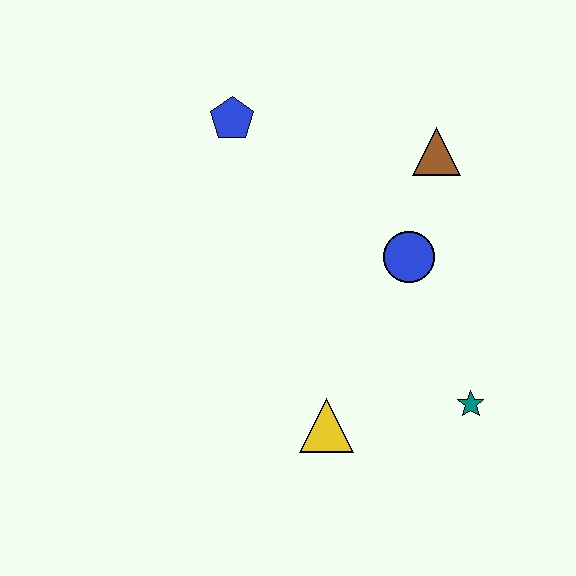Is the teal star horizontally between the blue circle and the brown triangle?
No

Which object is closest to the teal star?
The yellow triangle is closest to the teal star.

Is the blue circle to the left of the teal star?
Yes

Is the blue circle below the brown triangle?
Yes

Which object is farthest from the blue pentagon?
The teal star is farthest from the blue pentagon.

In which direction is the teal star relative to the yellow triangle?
The teal star is to the right of the yellow triangle.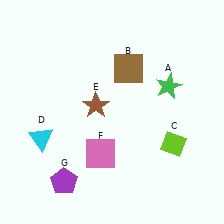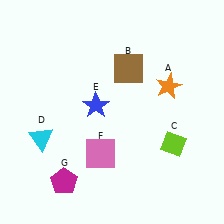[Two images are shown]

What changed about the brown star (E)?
In Image 1, E is brown. In Image 2, it changed to blue.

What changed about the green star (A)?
In Image 1, A is green. In Image 2, it changed to orange.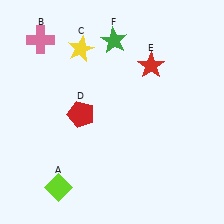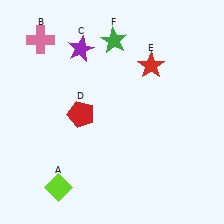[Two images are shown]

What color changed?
The star (C) changed from yellow in Image 1 to purple in Image 2.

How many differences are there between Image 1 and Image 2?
There is 1 difference between the two images.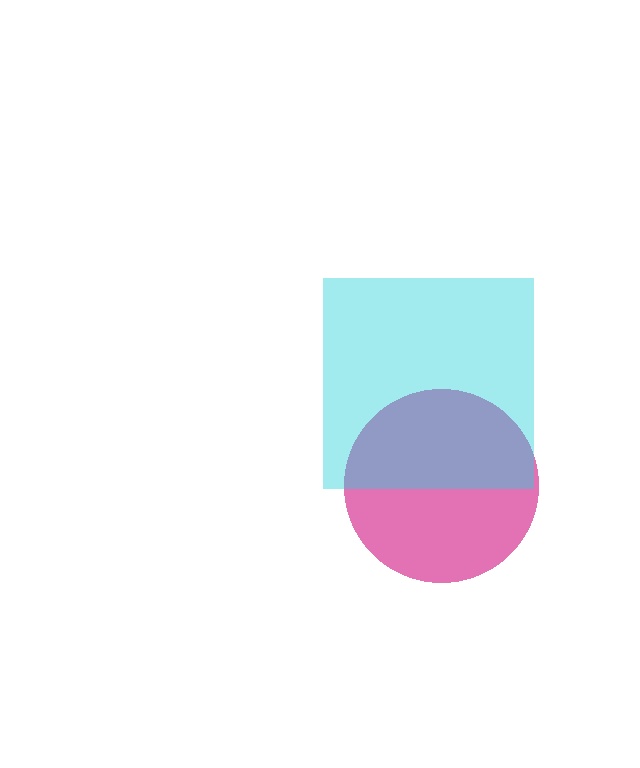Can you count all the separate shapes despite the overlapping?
Yes, there are 2 separate shapes.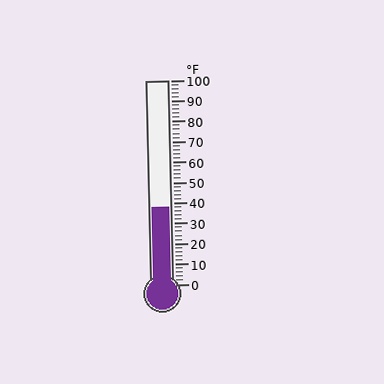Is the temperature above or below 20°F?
The temperature is above 20°F.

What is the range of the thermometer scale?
The thermometer scale ranges from 0°F to 100°F.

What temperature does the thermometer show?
The thermometer shows approximately 38°F.